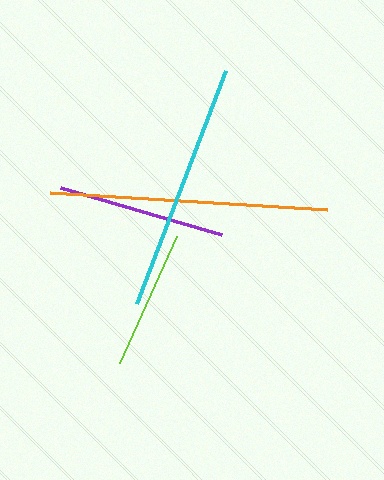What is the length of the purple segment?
The purple segment is approximately 167 pixels long.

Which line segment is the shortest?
The lime line is the shortest at approximately 139 pixels.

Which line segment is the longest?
The orange line is the longest at approximately 277 pixels.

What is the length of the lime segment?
The lime segment is approximately 139 pixels long.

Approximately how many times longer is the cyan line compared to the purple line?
The cyan line is approximately 1.5 times the length of the purple line.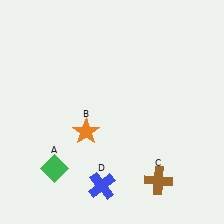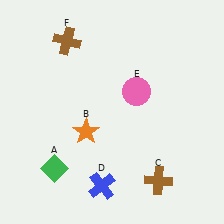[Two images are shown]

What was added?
A pink circle (E), a brown cross (F) were added in Image 2.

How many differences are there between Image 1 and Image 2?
There are 2 differences between the two images.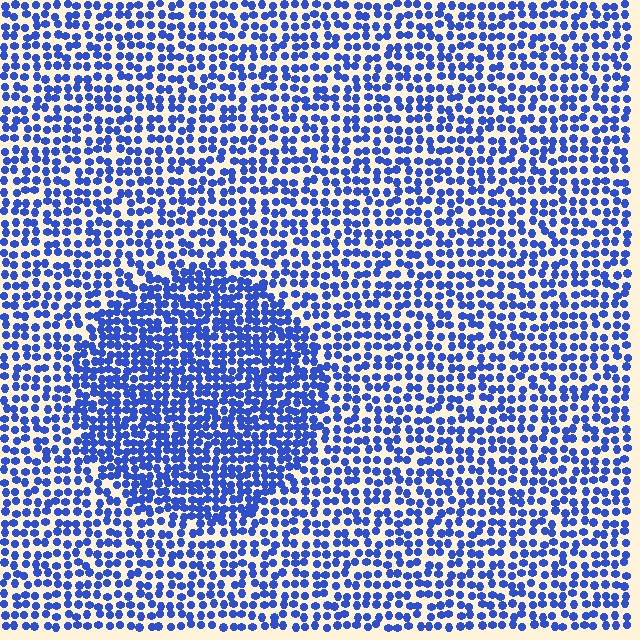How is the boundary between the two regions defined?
The boundary is defined by a change in element density (approximately 1.6x ratio). All elements are the same color, size, and shape.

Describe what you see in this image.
The image contains small blue elements arranged at two different densities. A circle-shaped region is visible where the elements are more densely packed than the surrounding area.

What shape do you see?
I see a circle.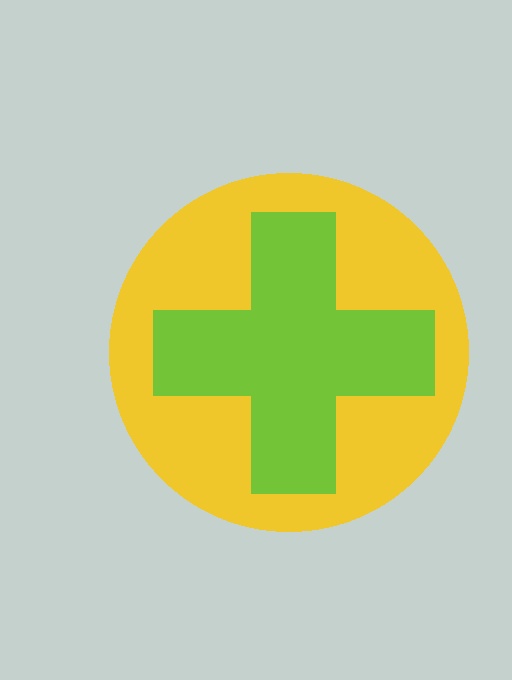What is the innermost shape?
The lime cross.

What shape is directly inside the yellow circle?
The lime cross.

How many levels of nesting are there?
2.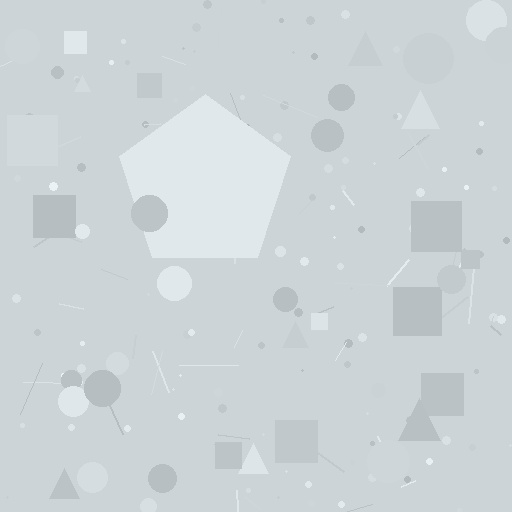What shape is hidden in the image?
A pentagon is hidden in the image.